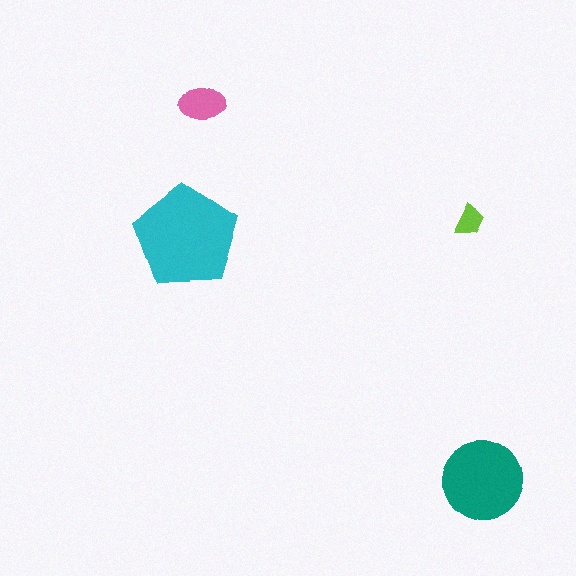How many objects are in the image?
There are 4 objects in the image.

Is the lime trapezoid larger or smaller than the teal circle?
Smaller.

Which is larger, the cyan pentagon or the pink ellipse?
The cyan pentagon.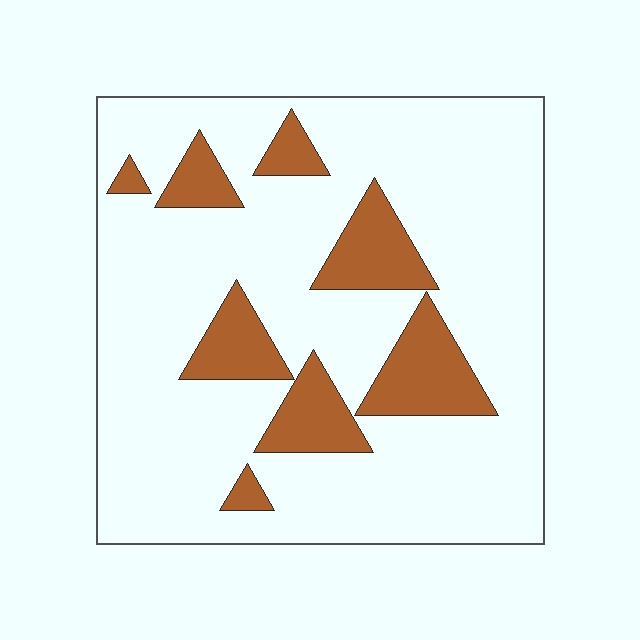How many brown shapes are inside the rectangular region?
8.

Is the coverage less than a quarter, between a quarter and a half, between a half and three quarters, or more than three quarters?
Less than a quarter.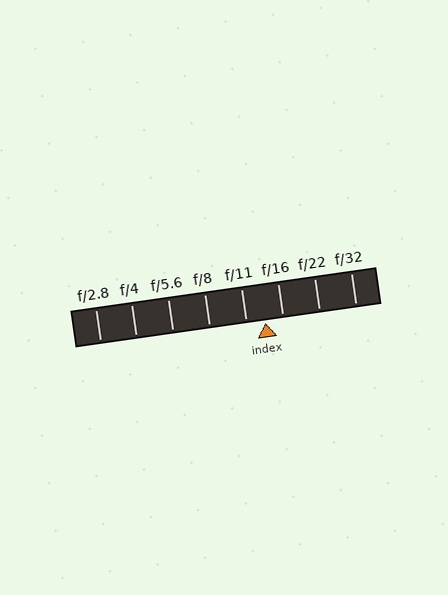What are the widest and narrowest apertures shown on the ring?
The widest aperture shown is f/2.8 and the narrowest is f/32.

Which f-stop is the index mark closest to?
The index mark is closest to f/16.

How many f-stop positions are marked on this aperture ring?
There are 8 f-stop positions marked.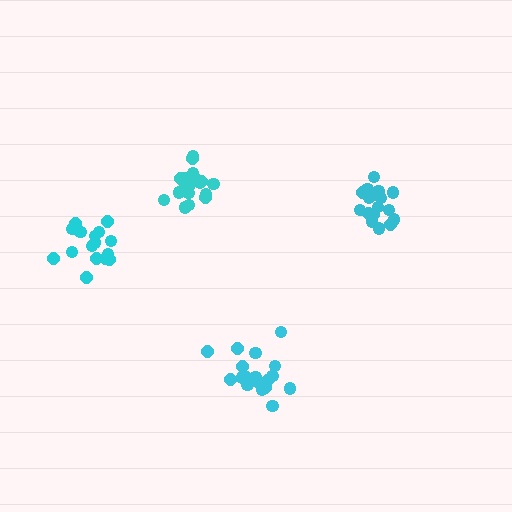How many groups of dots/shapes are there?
There are 4 groups.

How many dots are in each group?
Group 1: 17 dots, Group 2: 19 dots, Group 3: 18 dots, Group 4: 16 dots (70 total).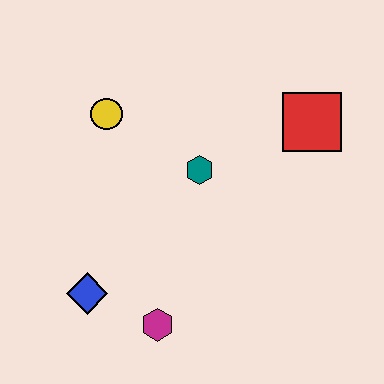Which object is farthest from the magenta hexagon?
The red square is farthest from the magenta hexagon.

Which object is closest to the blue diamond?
The magenta hexagon is closest to the blue diamond.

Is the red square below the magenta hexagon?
No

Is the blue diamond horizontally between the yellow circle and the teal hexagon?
No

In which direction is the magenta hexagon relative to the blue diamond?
The magenta hexagon is to the right of the blue diamond.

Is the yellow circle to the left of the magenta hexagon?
Yes